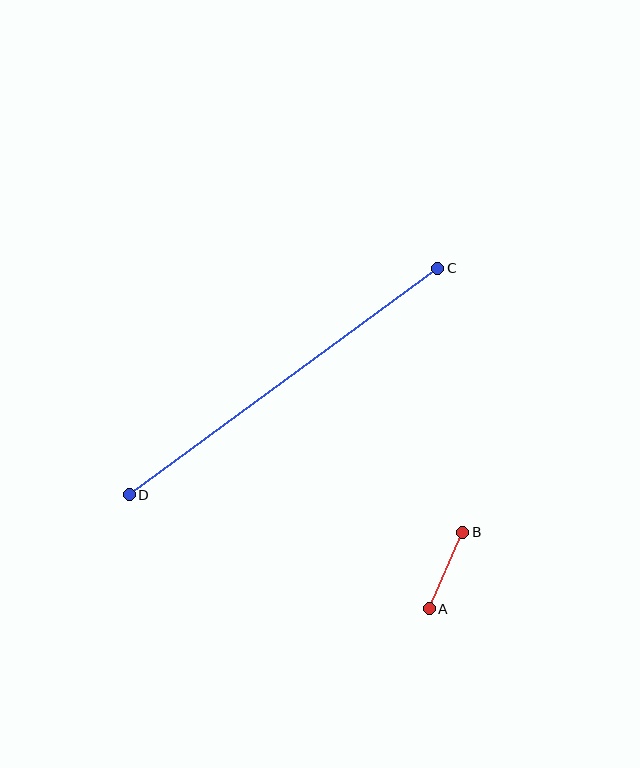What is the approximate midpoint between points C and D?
The midpoint is at approximately (283, 382) pixels.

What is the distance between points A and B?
The distance is approximately 84 pixels.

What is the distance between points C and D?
The distance is approximately 383 pixels.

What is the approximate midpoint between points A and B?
The midpoint is at approximately (446, 570) pixels.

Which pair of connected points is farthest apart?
Points C and D are farthest apart.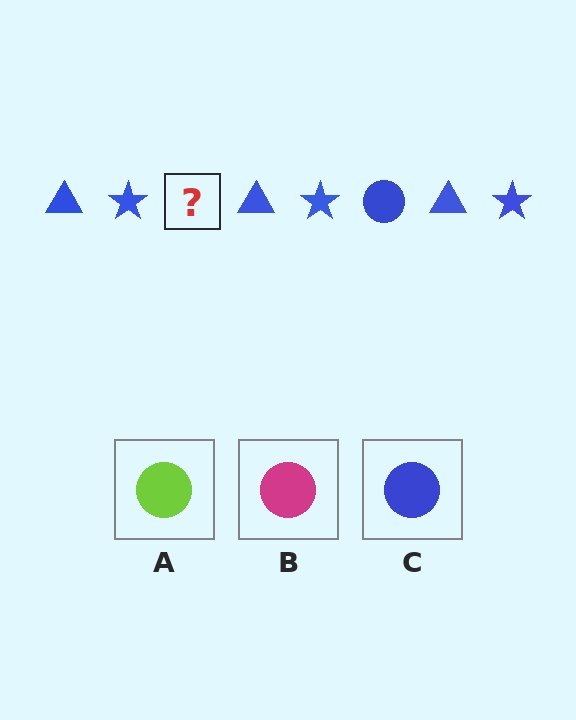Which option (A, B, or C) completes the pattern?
C.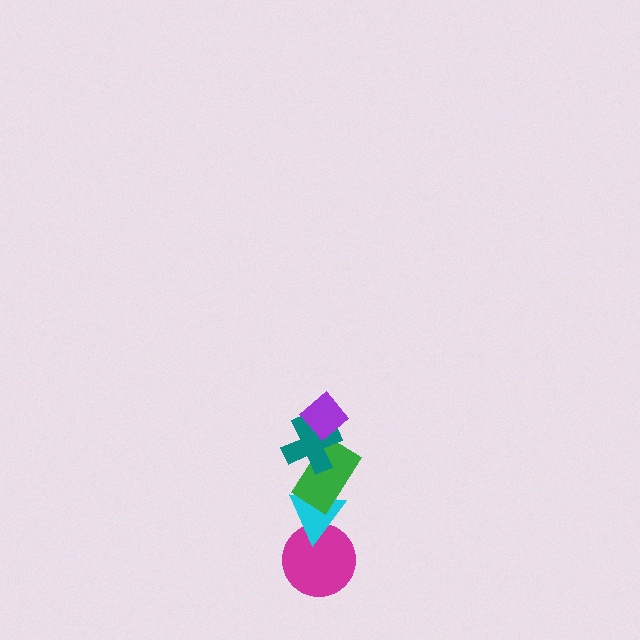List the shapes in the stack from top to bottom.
From top to bottom: the purple diamond, the teal cross, the green rectangle, the cyan triangle, the magenta circle.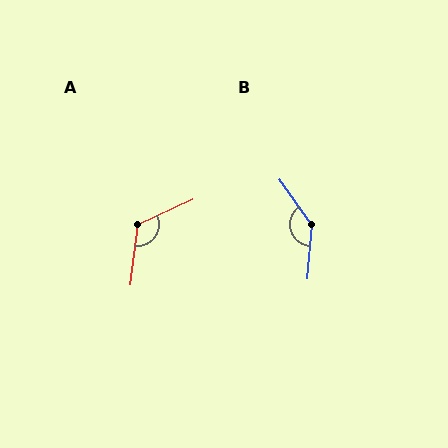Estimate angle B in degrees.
Approximately 140 degrees.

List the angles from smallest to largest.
A (122°), B (140°).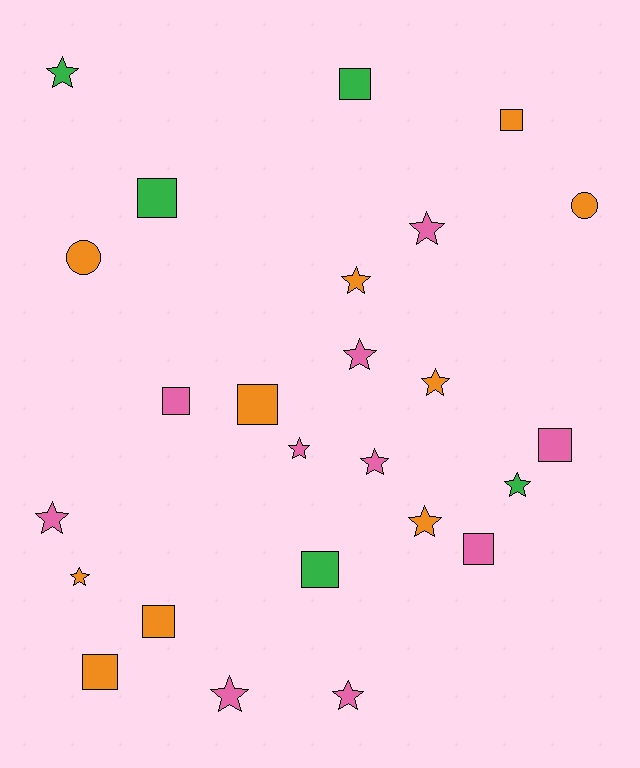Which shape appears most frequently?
Star, with 13 objects.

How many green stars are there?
There are 2 green stars.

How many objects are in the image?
There are 25 objects.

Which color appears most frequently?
Pink, with 10 objects.